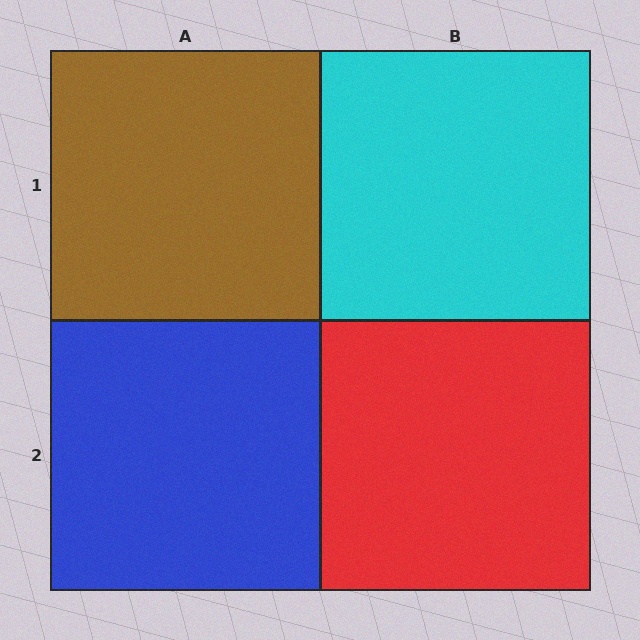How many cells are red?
1 cell is red.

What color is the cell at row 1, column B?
Cyan.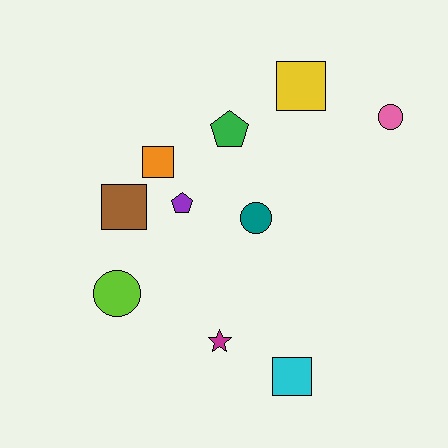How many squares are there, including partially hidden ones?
There are 4 squares.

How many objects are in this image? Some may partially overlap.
There are 10 objects.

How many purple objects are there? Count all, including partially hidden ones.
There is 1 purple object.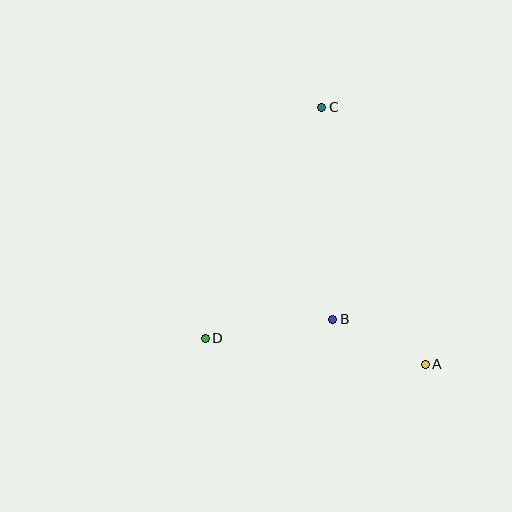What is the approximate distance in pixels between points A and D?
The distance between A and D is approximately 221 pixels.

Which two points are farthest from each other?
Points A and C are farthest from each other.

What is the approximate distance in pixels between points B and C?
The distance between B and C is approximately 213 pixels.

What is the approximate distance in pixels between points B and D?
The distance between B and D is approximately 129 pixels.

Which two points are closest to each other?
Points A and B are closest to each other.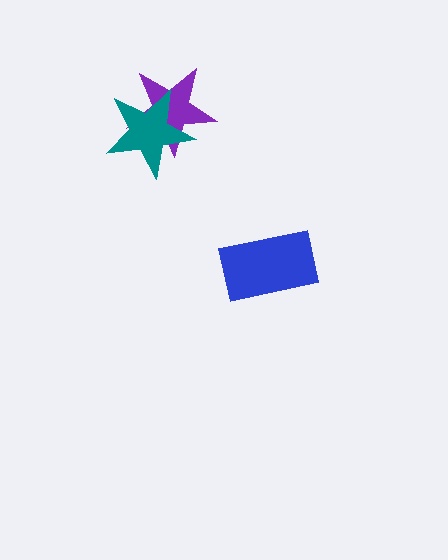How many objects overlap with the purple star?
1 object overlaps with the purple star.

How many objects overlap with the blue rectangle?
0 objects overlap with the blue rectangle.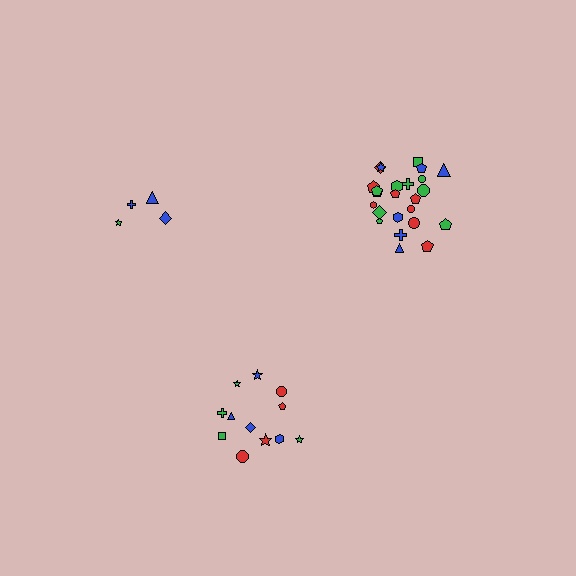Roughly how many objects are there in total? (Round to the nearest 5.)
Roughly 40 objects in total.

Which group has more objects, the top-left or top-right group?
The top-right group.